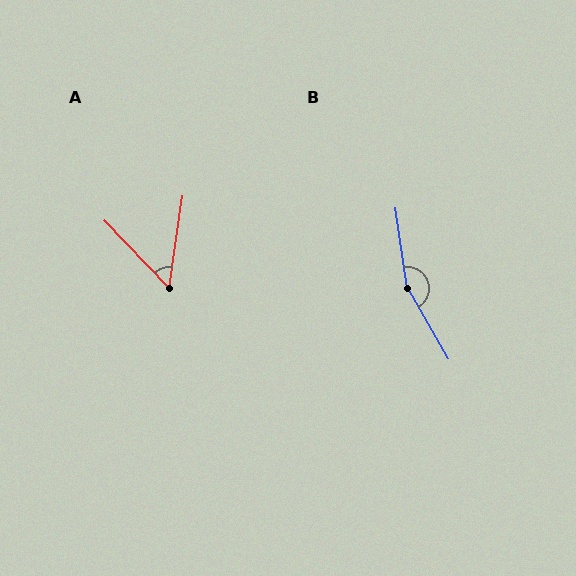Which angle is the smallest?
A, at approximately 51 degrees.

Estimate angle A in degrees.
Approximately 51 degrees.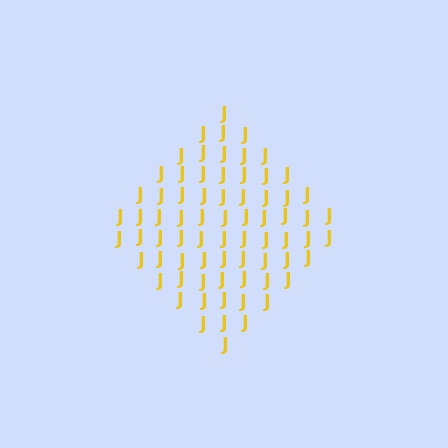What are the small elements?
The small elements are letter J's.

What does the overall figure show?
The overall figure shows a diamond.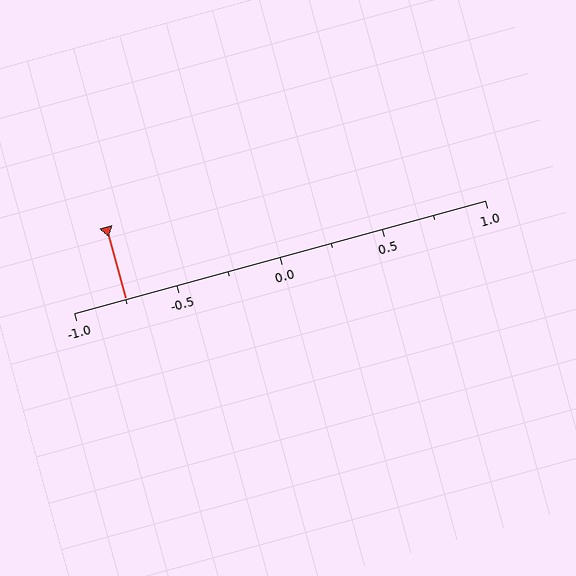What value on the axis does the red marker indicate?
The marker indicates approximately -0.75.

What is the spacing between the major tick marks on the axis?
The major ticks are spaced 0.5 apart.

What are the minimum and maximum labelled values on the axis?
The axis runs from -1.0 to 1.0.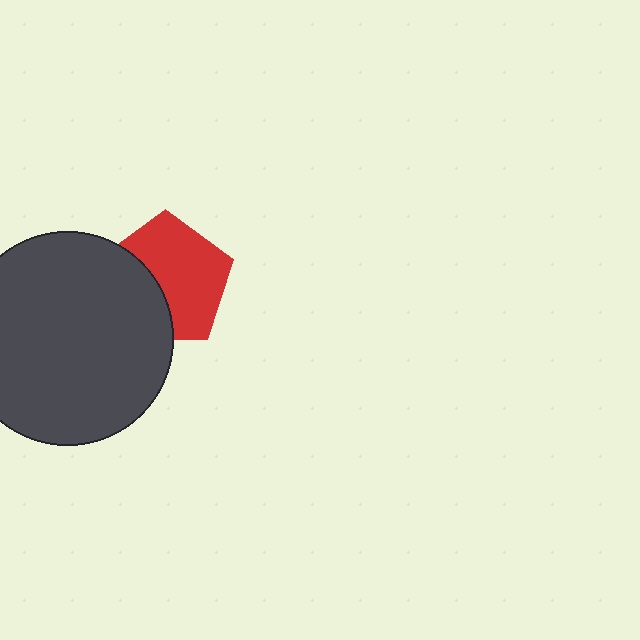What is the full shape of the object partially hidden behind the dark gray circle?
The partially hidden object is a red pentagon.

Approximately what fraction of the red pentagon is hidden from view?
Roughly 37% of the red pentagon is hidden behind the dark gray circle.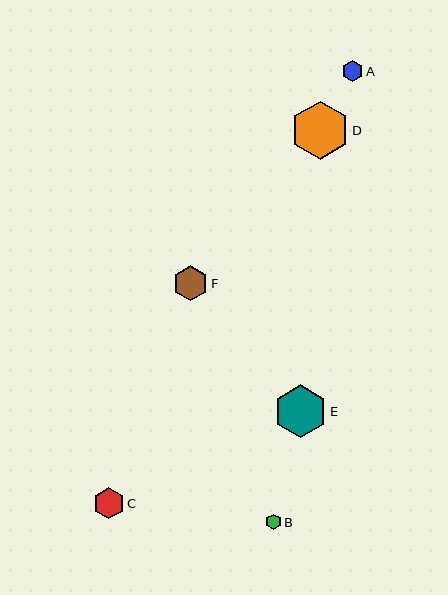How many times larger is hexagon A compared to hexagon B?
Hexagon A is approximately 1.3 times the size of hexagon B.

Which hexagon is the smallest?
Hexagon B is the smallest with a size of approximately 15 pixels.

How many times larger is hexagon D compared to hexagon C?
Hexagon D is approximately 1.9 times the size of hexagon C.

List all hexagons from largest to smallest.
From largest to smallest: D, E, F, C, A, B.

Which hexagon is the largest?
Hexagon D is the largest with a size of approximately 58 pixels.